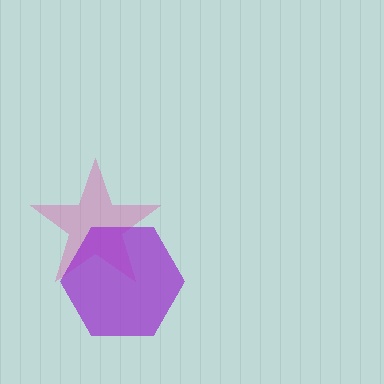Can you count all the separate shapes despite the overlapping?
Yes, there are 2 separate shapes.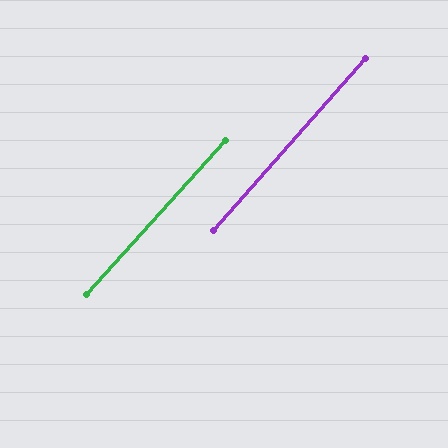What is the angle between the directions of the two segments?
Approximately 1 degree.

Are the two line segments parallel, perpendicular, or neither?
Parallel — their directions differ by only 0.9°.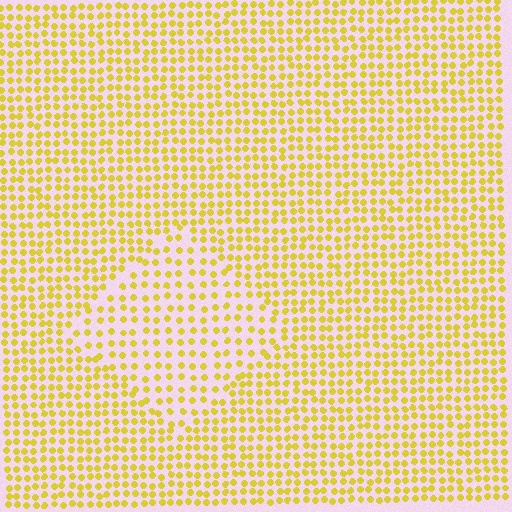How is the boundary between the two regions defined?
The boundary is defined by a change in element density (approximately 1.6x ratio). All elements are the same color, size, and shape.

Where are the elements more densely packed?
The elements are more densely packed outside the diamond boundary.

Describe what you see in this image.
The image contains small yellow elements arranged at two different densities. A diamond-shaped region is visible where the elements are less densely packed than the surrounding area.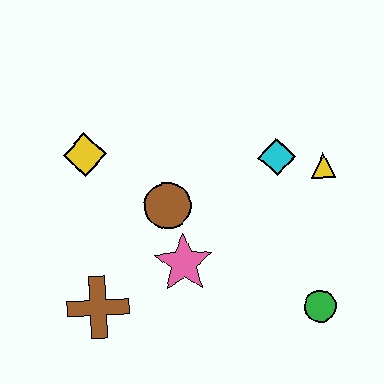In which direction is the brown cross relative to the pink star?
The brown cross is to the left of the pink star.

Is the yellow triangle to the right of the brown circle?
Yes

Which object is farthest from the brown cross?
The yellow triangle is farthest from the brown cross.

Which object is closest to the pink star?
The brown circle is closest to the pink star.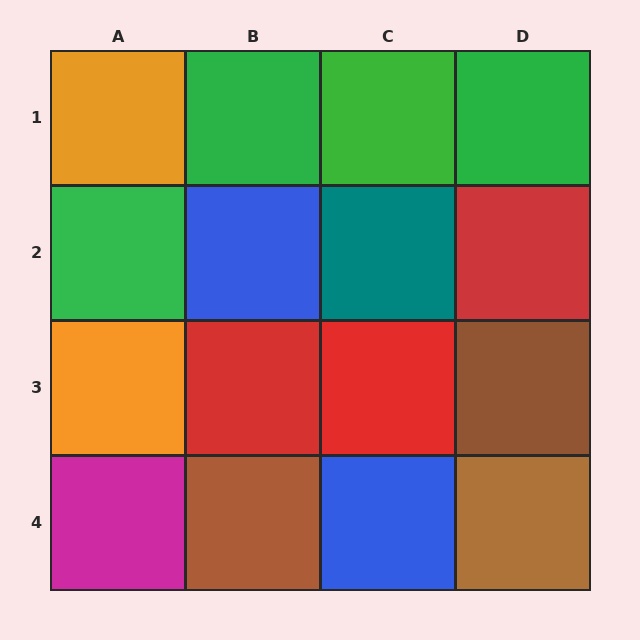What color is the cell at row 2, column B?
Blue.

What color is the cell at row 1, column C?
Green.